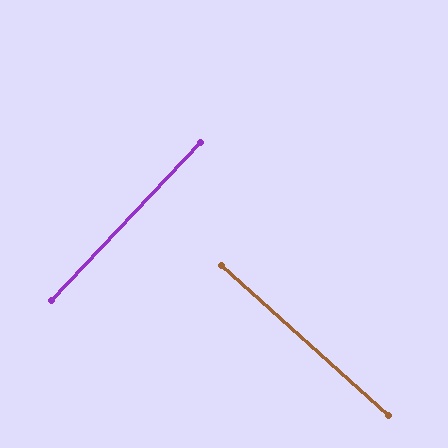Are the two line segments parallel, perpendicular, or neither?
Perpendicular — they meet at approximately 89°.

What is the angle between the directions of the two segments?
Approximately 89 degrees.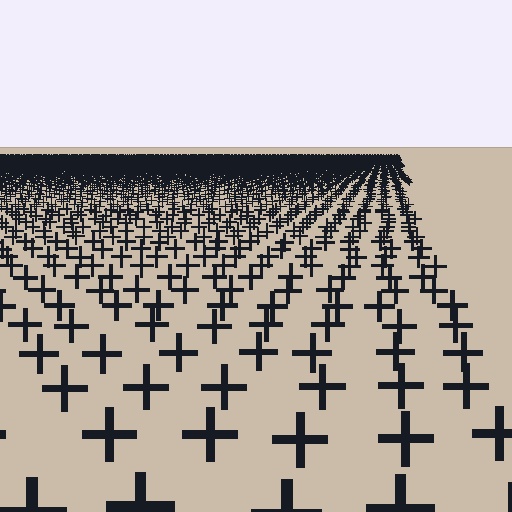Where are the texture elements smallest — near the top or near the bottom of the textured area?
Near the top.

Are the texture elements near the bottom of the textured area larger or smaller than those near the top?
Larger. Near the bottom, elements are closer to the viewer and appear at a bigger on-screen size.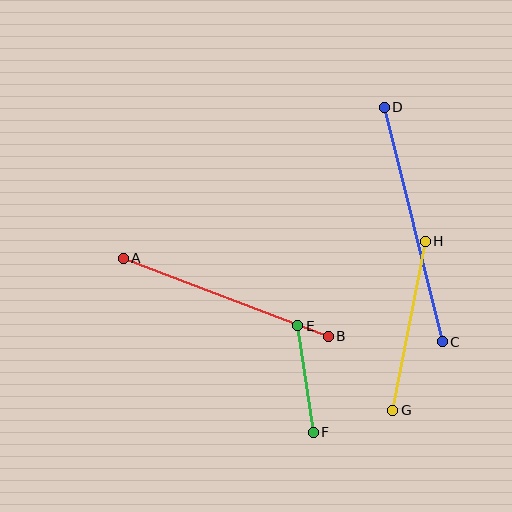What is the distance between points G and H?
The distance is approximately 172 pixels.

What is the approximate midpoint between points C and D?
The midpoint is at approximately (413, 224) pixels.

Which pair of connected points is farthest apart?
Points C and D are farthest apart.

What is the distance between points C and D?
The distance is approximately 242 pixels.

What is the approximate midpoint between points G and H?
The midpoint is at approximately (409, 326) pixels.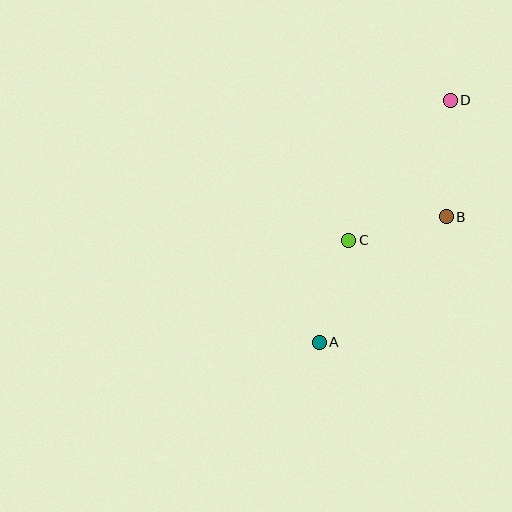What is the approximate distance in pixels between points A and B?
The distance between A and B is approximately 178 pixels.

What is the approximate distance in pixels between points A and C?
The distance between A and C is approximately 106 pixels.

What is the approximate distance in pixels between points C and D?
The distance between C and D is approximately 173 pixels.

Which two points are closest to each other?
Points B and C are closest to each other.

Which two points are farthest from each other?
Points A and D are farthest from each other.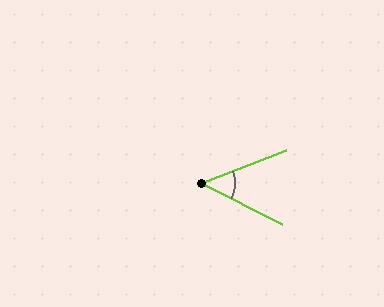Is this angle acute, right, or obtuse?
It is acute.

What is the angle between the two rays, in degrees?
Approximately 47 degrees.